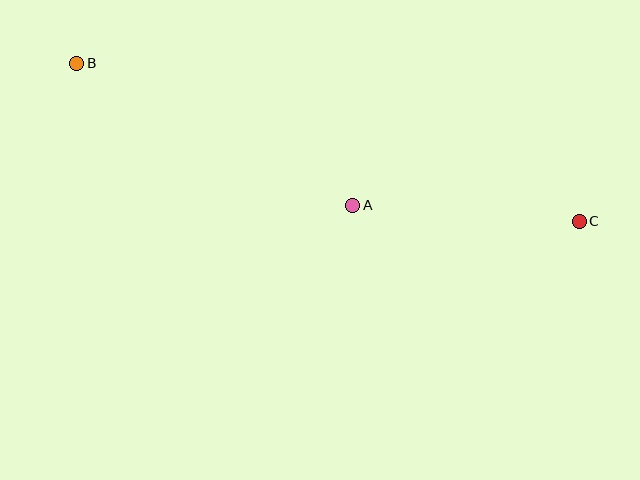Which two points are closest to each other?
Points A and C are closest to each other.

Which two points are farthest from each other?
Points B and C are farthest from each other.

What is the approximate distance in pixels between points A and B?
The distance between A and B is approximately 311 pixels.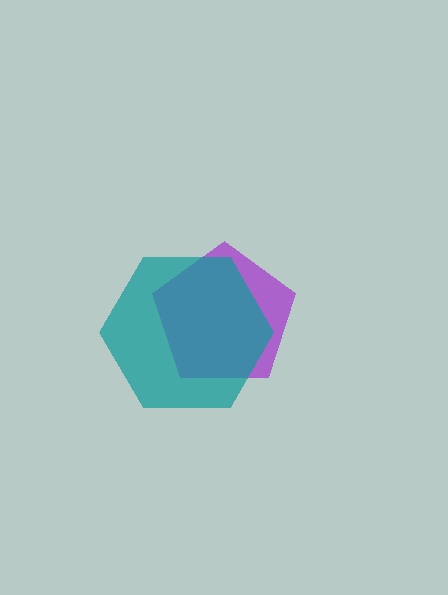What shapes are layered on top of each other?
The layered shapes are: a purple pentagon, a teal hexagon.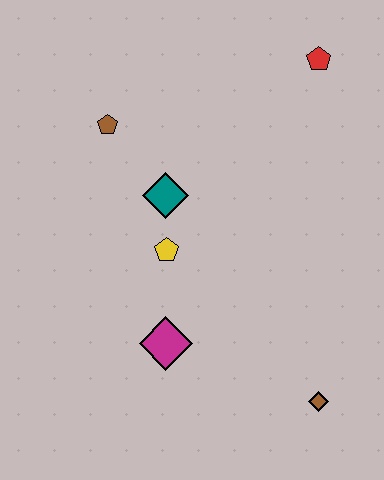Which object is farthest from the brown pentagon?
The brown diamond is farthest from the brown pentagon.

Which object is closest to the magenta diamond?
The yellow pentagon is closest to the magenta diamond.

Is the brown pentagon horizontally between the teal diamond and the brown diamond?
No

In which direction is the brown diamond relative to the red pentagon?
The brown diamond is below the red pentagon.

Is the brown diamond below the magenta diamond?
Yes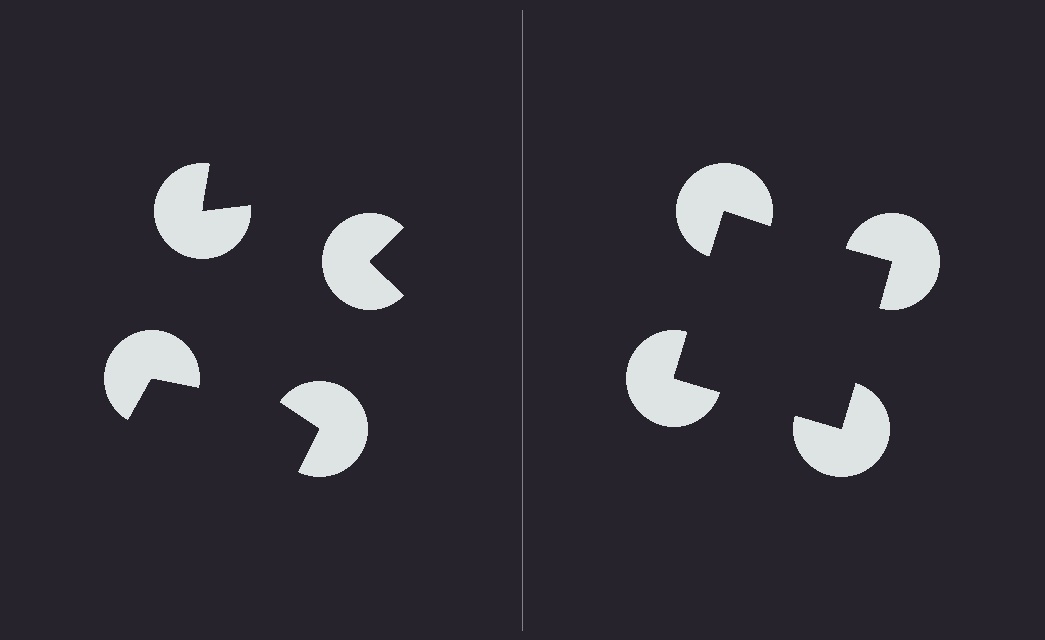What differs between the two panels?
The pac-man discs are positioned identically on both sides; only the wedge orientations differ. On the right they align to a square; on the left they are misaligned.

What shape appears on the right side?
An illusory square.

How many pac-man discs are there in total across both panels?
8 — 4 on each side.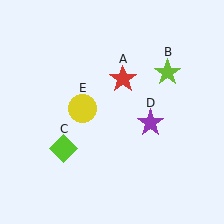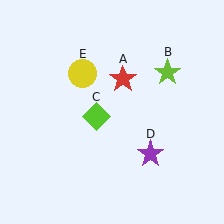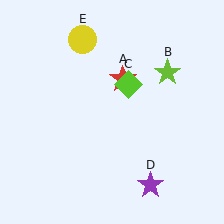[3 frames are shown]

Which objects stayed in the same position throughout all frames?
Red star (object A) and lime star (object B) remained stationary.